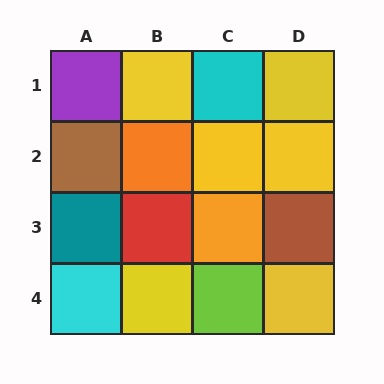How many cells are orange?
2 cells are orange.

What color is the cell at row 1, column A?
Purple.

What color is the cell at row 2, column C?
Yellow.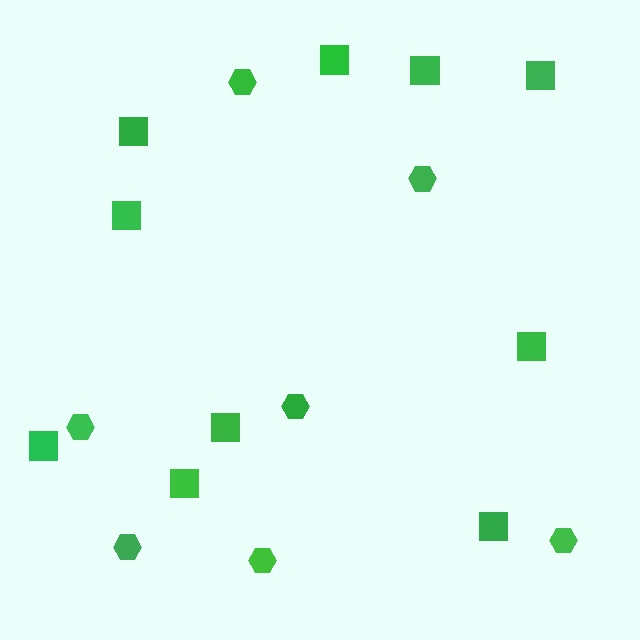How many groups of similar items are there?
There are 2 groups: one group of hexagons (7) and one group of squares (10).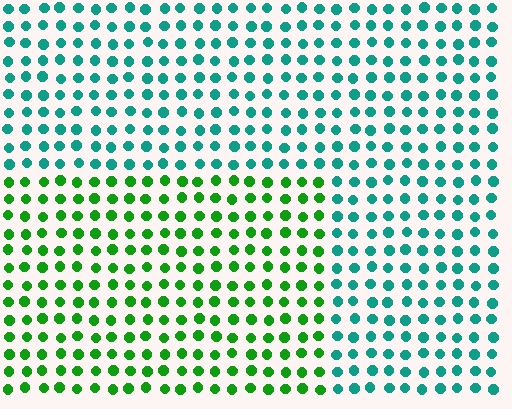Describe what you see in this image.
The image is filled with small teal elements in a uniform arrangement. A rectangle-shaped region is visible where the elements are tinted to a slightly different hue, forming a subtle color boundary.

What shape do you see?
I see a rectangle.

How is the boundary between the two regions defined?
The boundary is defined purely by a slight shift in hue (about 49 degrees). Spacing, size, and orientation are identical on both sides.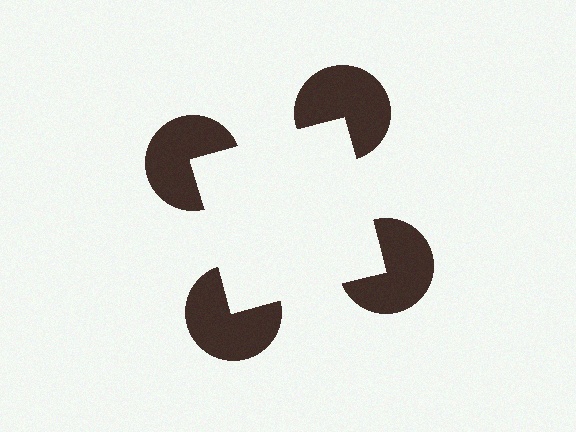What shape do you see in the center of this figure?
An illusory square — its edges are inferred from the aligned wedge cuts in the pac-man discs, not physically drawn.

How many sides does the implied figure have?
4 sides.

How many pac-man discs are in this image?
There are 4 — one at each vertex of the illusory square.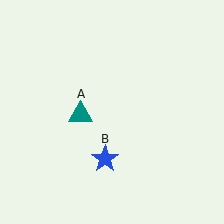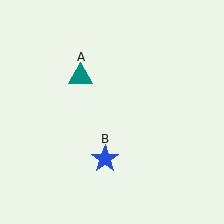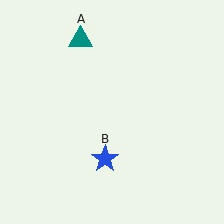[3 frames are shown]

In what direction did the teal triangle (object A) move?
The teal triangle (object A) moved up.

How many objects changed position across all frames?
1 object changed position: teal triangle (object A).